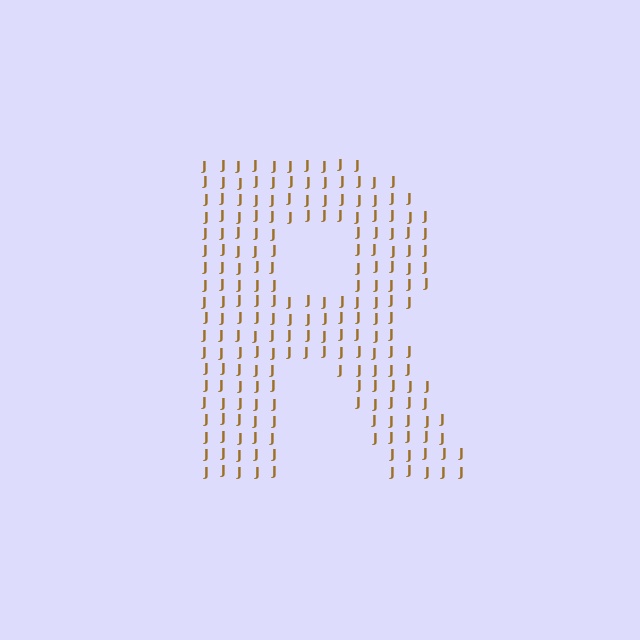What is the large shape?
The large shape is the letter R.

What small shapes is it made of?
It is made of small letter J's.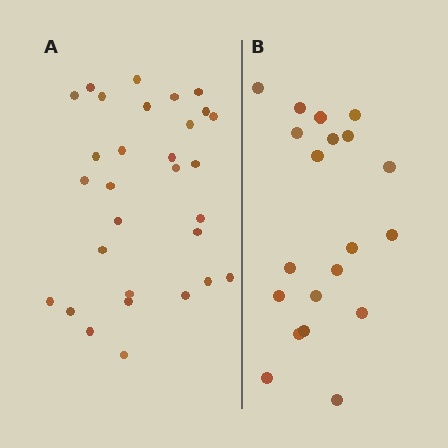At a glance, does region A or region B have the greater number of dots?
Region A (the left region) has more dots.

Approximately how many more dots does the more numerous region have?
Region A has roughly 10 or so more dots than region B.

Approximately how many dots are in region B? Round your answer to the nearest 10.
About 20 dots.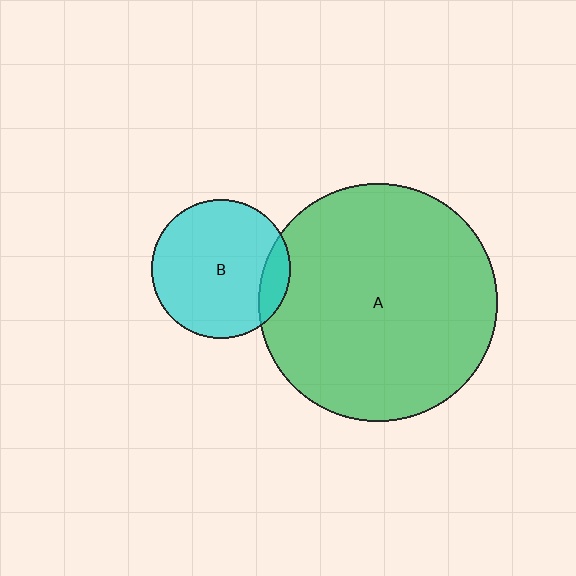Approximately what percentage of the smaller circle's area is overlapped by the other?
Approximately 10%.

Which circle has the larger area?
Circle A (green).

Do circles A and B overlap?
Yes.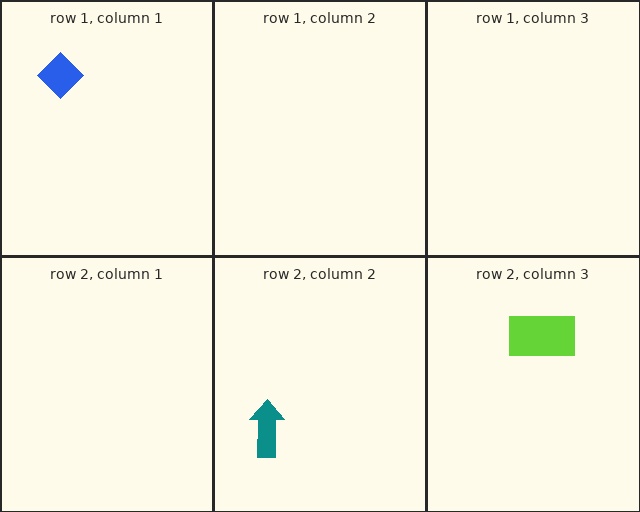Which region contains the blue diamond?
The row 1, column 1 region.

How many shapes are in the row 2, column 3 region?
1.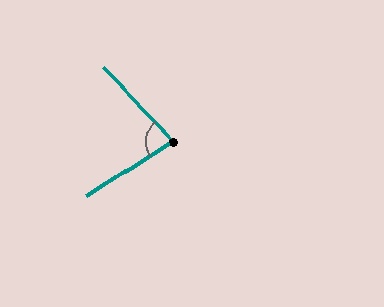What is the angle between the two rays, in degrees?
Approximately 78 degrees.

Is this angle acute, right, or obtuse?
It is acute.